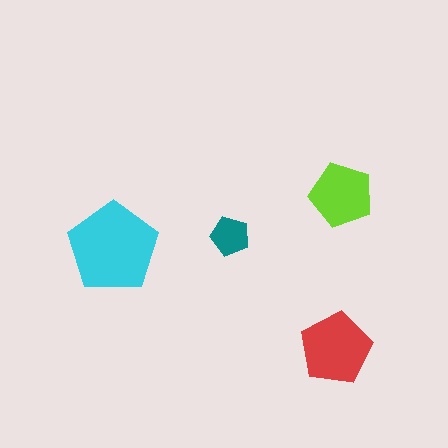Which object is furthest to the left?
The cyan pentagon is leftmost.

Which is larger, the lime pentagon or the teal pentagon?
The lime one.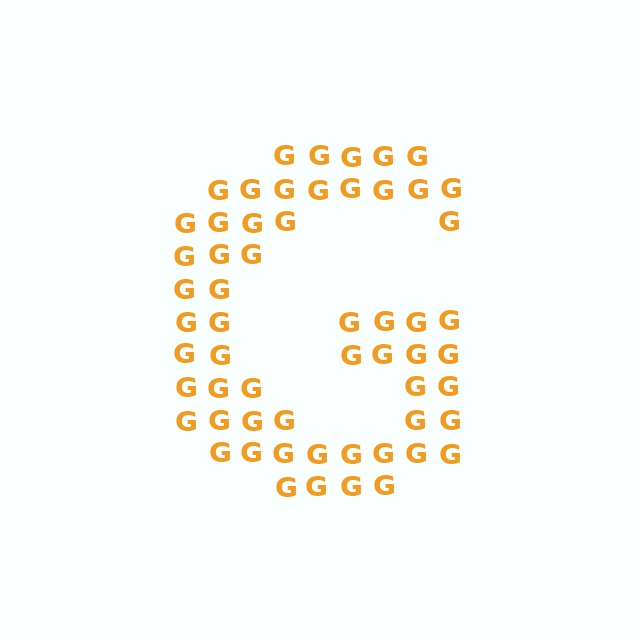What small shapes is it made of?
It is made of small letter G's.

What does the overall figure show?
The overall figure shows the letter G.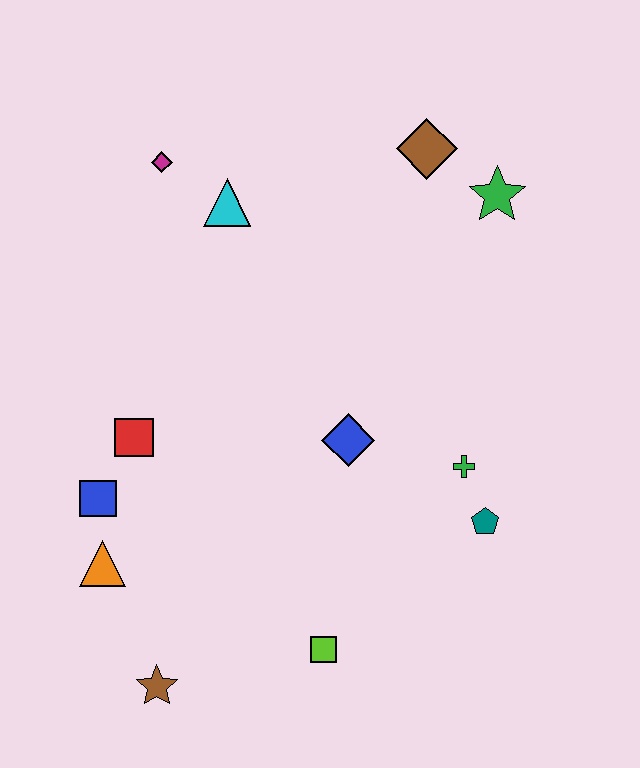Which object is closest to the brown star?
The orange triangle is closest to the brown star.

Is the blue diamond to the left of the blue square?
No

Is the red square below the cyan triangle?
Yes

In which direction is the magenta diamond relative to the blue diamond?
The magenta diamond is above the blue diamond.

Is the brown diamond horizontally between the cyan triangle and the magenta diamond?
No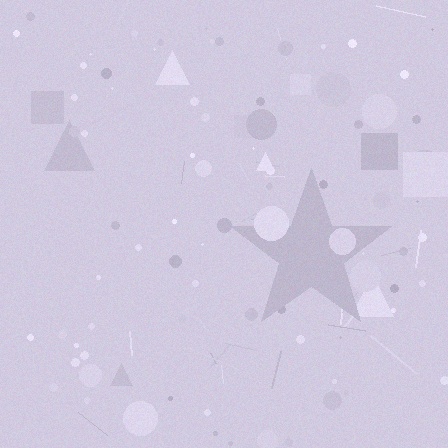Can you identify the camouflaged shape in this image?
The camouflaged shape is a star.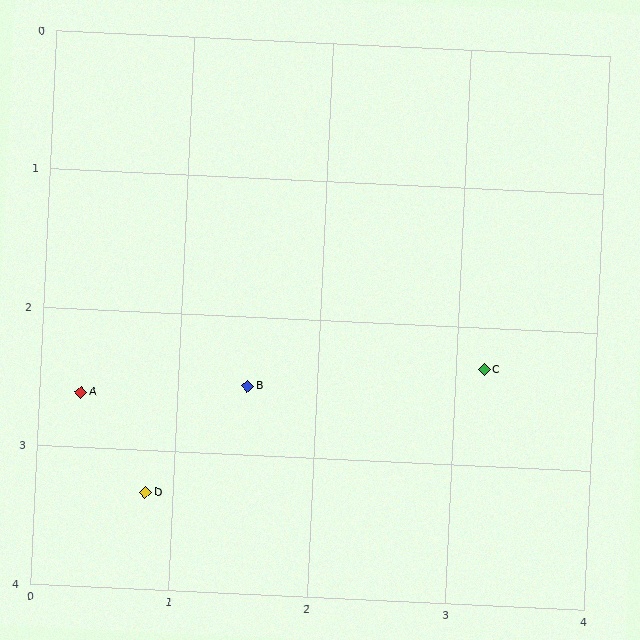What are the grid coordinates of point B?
Point B is at approximately (1.5, 2.5).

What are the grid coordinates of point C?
Point C is at approximately (3.2, 2.3).